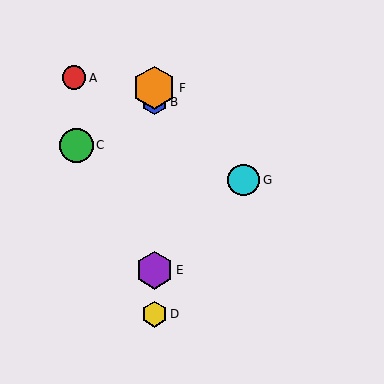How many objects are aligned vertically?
4 objects (B, D, E, F) are aligned vertically.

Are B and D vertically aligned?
Yes, both are at x≈154.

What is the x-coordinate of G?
Object G is at x≈244.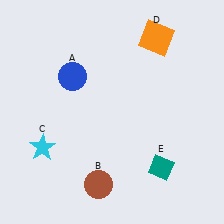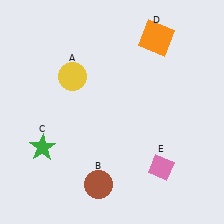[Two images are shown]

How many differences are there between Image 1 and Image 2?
There are 3 differences between the two images.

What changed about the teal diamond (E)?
In Image 1, E is teal. In Image 2, it changed to pink.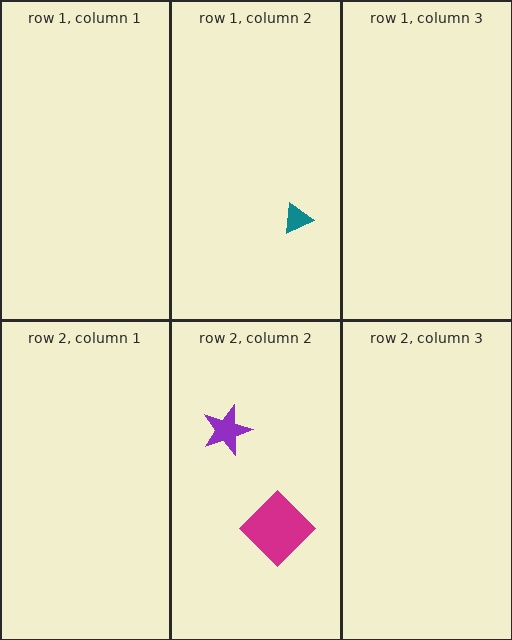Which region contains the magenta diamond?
The row 2, column 2 region.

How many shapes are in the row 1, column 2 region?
1.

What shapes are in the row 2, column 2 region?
The magenta diamond, the purple star.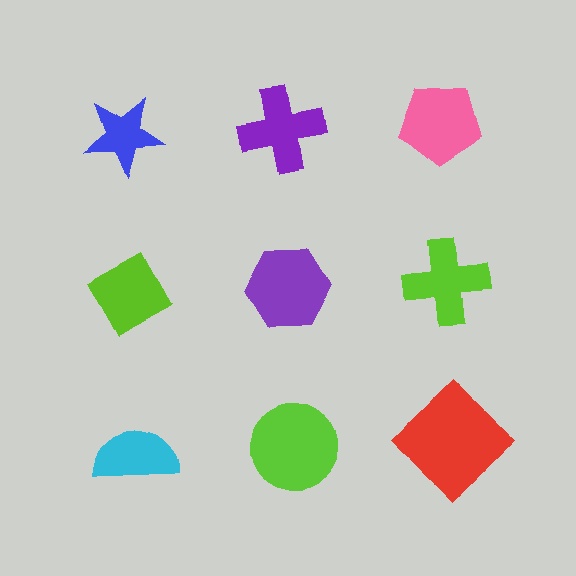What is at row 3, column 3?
A red diamond.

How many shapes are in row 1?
3 shapes.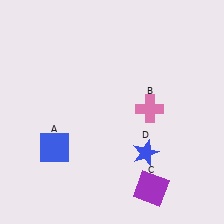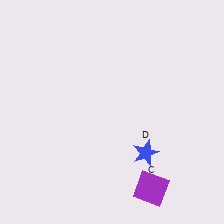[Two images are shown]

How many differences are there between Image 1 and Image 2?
There are 2 differences between the two images.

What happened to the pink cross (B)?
The pink cross (B) was removed in Image 2. It was in the top-right area of Image 1.